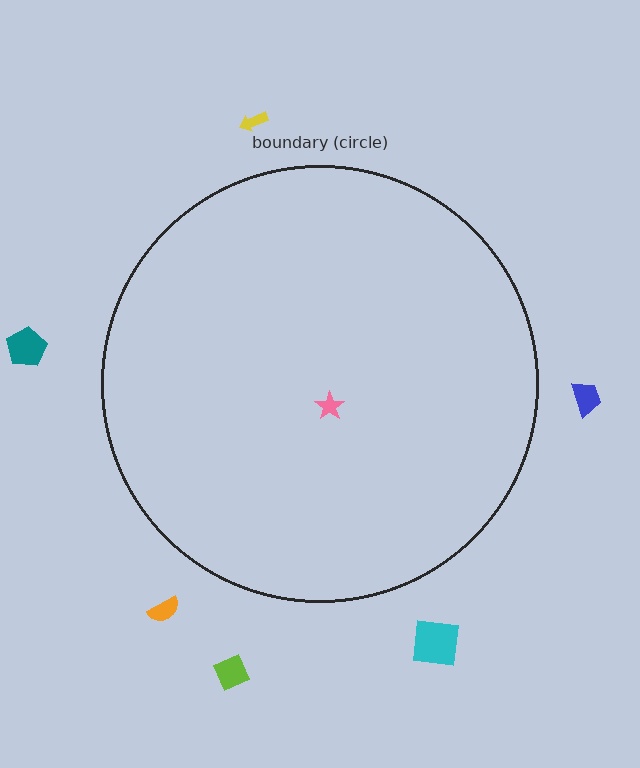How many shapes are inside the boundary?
1 inside, 6 outside.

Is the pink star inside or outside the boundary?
Inside.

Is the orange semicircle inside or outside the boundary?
Outside.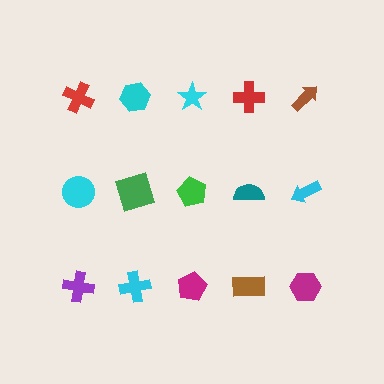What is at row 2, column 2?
A green square.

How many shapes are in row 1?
5 shapes.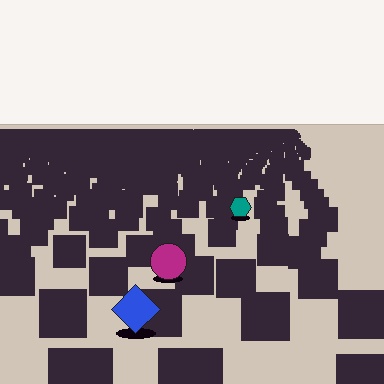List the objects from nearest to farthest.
From nearest to farthest: the blue diamond, the magenta circle, the teal hexagon.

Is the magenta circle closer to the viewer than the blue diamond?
No. The blue diamond is closer — you can tell from the texture gradient: the ground texture is coarser near it.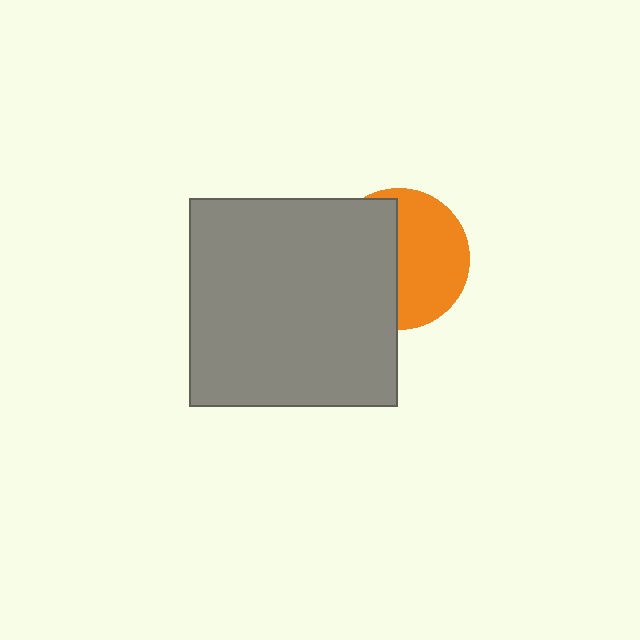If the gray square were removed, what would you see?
You would see the complete orange circle.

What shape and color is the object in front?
The object in front is a gray square.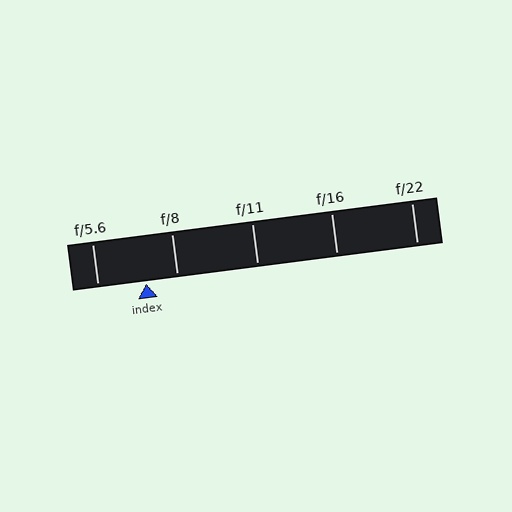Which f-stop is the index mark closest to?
The index mark is closest to f/8.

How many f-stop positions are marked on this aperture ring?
There are 5 f-stop positions marked.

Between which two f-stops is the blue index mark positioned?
The index mark is between f/5.6 and f/8.